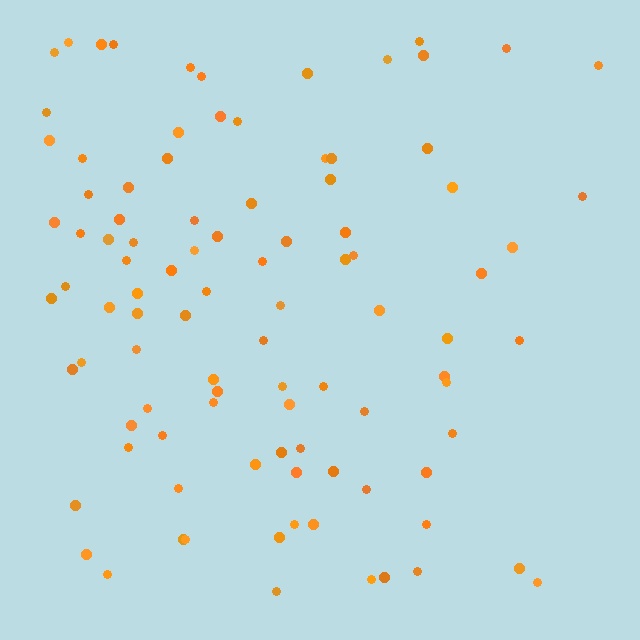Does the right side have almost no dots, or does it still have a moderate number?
Still a moderate number, just noticeably fewer than the left.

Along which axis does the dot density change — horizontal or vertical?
Horizontal.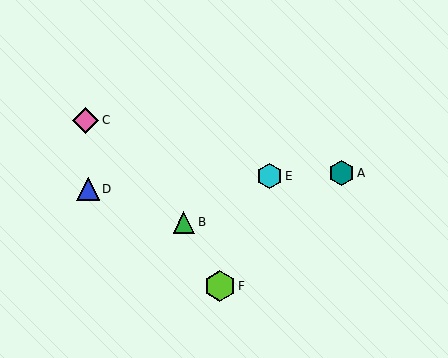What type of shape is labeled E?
Shape E is a cyan hexagon.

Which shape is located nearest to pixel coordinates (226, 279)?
The lime hexagon (labeled F) at (220, 286) is nearest to that location.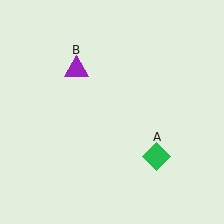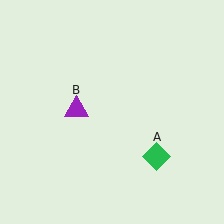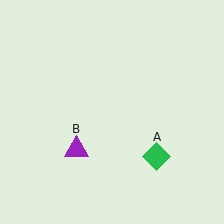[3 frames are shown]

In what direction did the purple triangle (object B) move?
The purple triangle (object B) moved down.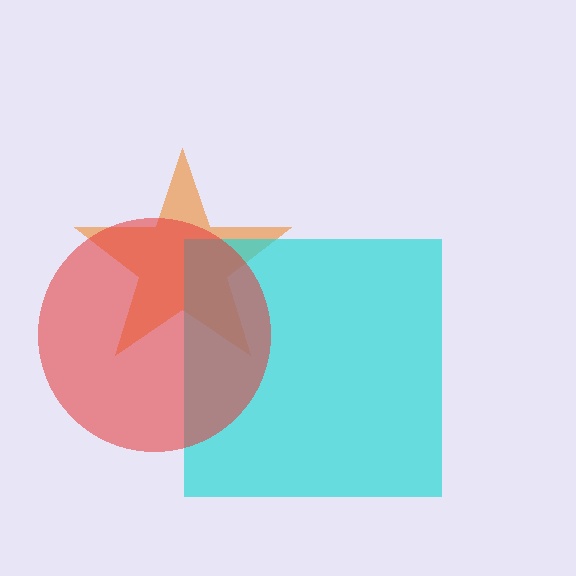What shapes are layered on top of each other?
The layered shapes are: an orange star, a cyan square, a red circle.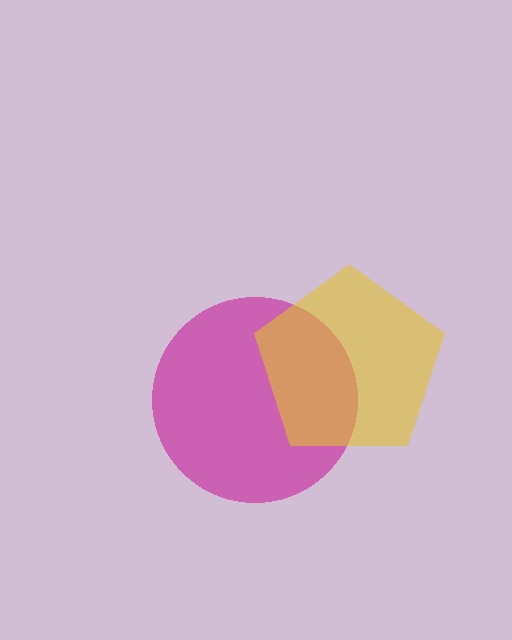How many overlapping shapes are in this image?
There are 2 overlapping shapes in the image.